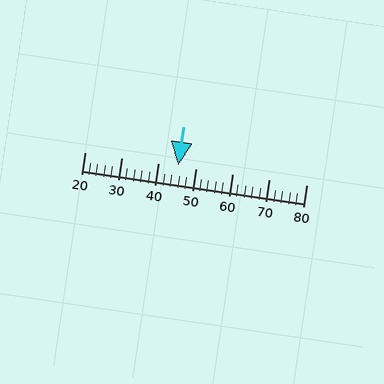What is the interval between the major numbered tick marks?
The major tick marks are spaced 10 units apart.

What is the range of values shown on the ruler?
The ruler shows values from 20 to 80.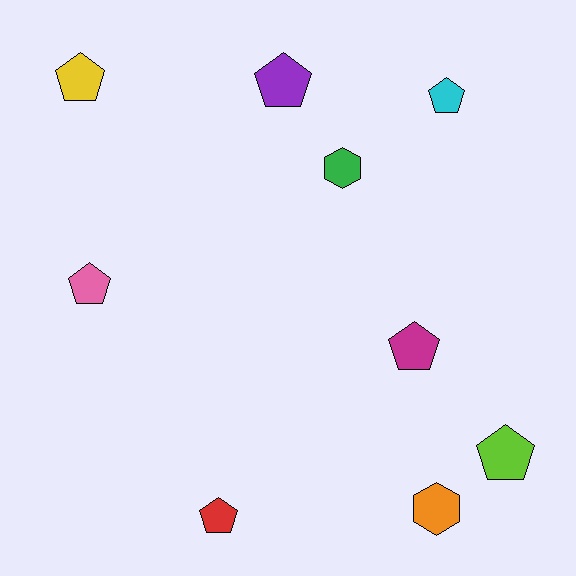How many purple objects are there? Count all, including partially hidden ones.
There is 1 purple object.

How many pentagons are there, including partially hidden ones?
There are 7 pentagons.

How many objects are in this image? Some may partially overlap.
There are 9 objects.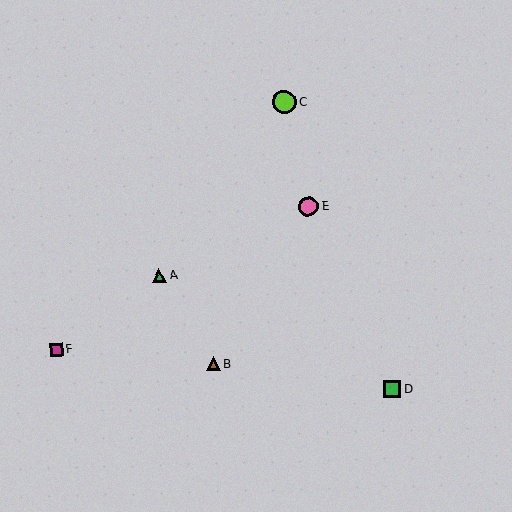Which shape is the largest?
The lime circle (labeled C) is the largest.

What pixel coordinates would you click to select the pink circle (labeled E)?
Click at (308, 207) to select the pink circle E.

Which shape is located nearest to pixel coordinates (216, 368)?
The brown triangle (labeled B) at (213, 364) is nearest to that location.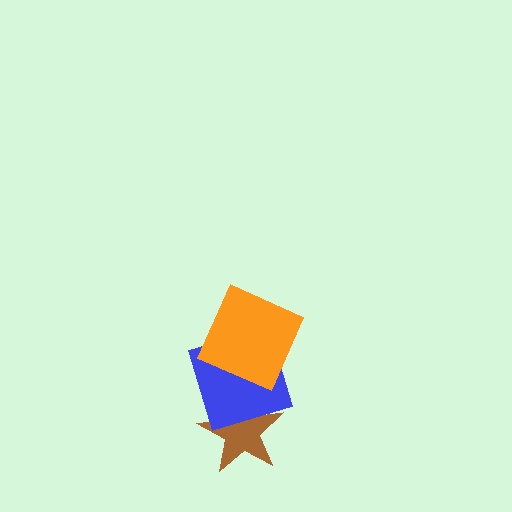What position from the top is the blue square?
The blue square is 2nd from the top.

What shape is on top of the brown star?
The blue square is on top of the brown star.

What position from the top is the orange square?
The orange square is 1st from the top.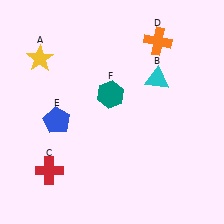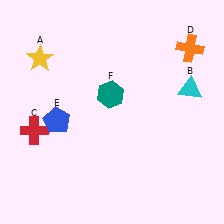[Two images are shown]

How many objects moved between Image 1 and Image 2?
3 objects moved between the two images.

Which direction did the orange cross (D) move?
The orange cross (D) moved right.